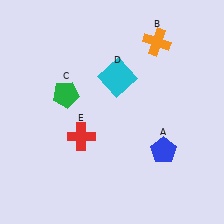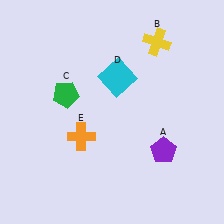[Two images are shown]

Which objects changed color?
A changed from blue to purple. B changed from orange to yellow. E changed from red to orange.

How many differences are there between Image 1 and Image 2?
There are 3 differences between the two images.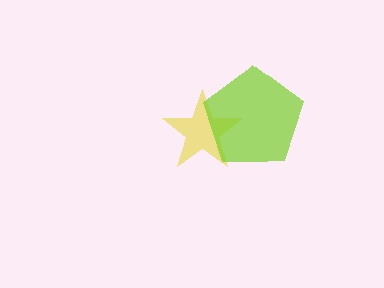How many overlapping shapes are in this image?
There are 2 overlapping shapes in the image.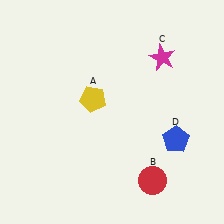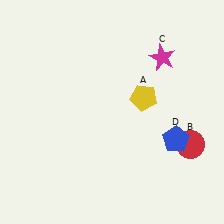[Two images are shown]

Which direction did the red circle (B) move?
The red circle (B) moved right.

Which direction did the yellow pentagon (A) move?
The yellow pentagon (A) moved right.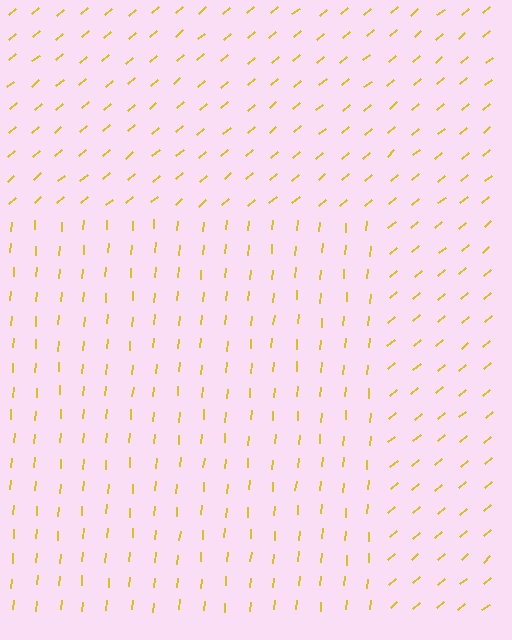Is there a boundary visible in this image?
Yes, there is a texture boundary formed by a change in line orientation.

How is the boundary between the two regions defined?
The boundary is defined purely by a change in line orientation (approximately 45 degrees difference). All lines are the same color and thickness.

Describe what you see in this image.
The image is filled with small yellow line segments. A rectangle region in the image has lines oriented differently from the surrounding lines, creating a visible texture boundary.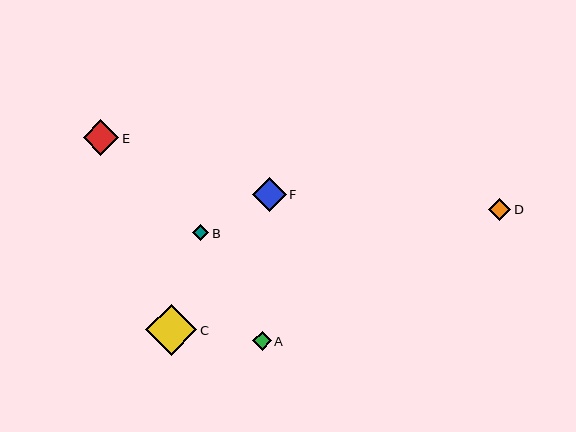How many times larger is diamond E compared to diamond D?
Diamond E is approximately 1.6 times the size of diamond D.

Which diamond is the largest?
Diamond C is the largest with a size of approximately 51 pixels.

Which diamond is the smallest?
Diamond B is the smallest with a size of approximately 16 pixels.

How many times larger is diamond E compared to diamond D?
Diamond E is approximately 1.6 times the size of diamond D.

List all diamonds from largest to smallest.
From largest to smallest: C, E, F, D, A, B.